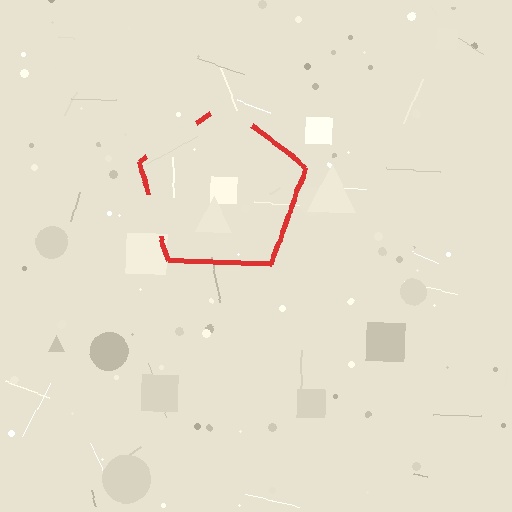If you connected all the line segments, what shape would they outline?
They would outline a pentagon.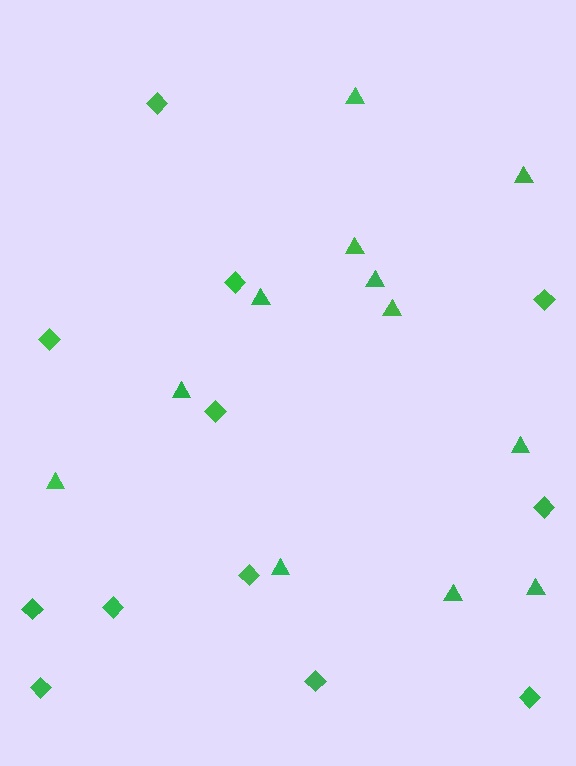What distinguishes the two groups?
There are 2 groups: one group of triangles (12) and one group of diamonds (12).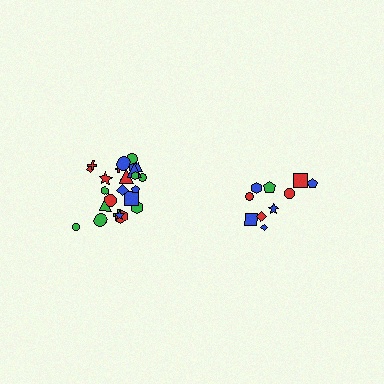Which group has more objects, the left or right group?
The left group.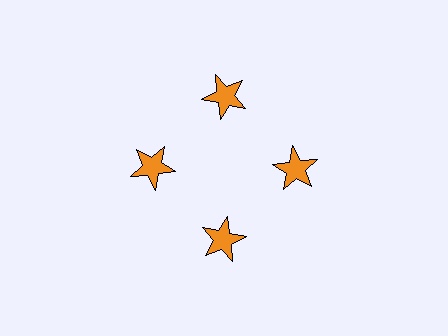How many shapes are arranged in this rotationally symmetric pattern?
There are 4 shapes, arranged in 4 groups of 1.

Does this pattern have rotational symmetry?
Yes, this pattern has 4-fold rotational symmetry. It looks the same after rotating 90 degrees around the center.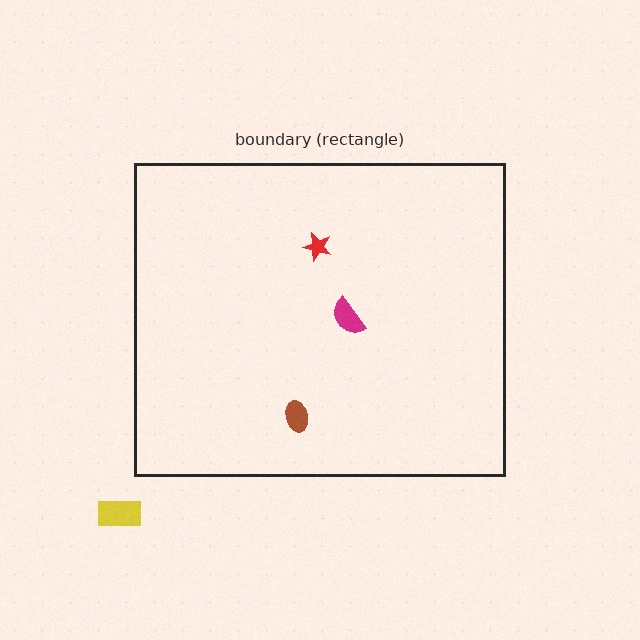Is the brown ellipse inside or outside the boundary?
Inside.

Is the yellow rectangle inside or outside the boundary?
Outside.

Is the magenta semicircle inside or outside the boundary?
Inside.